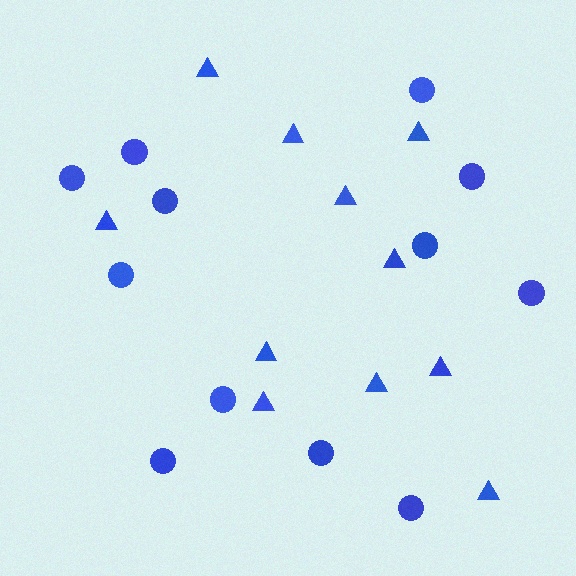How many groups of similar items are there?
There are 2 groups: one group of triangles (11) and one group of circles (12).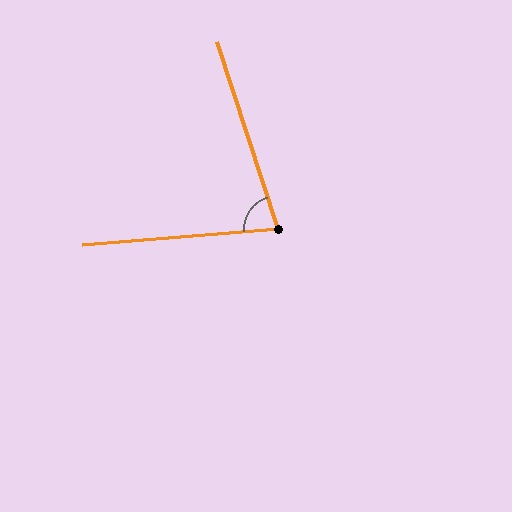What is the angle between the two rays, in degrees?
Approximately 77 degrees.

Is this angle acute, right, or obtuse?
It is acute.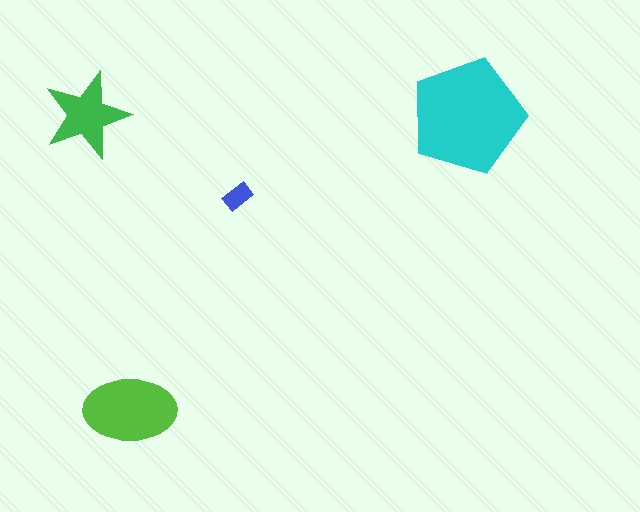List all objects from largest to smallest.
The cyan pentagon, the lime ellipse, the green star, the blue rectangle.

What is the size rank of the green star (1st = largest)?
3rd.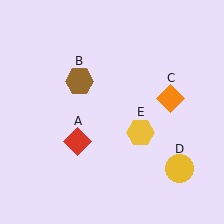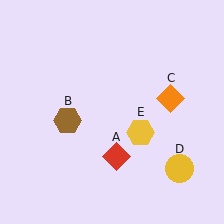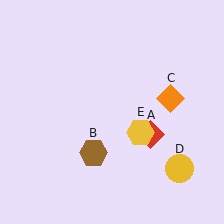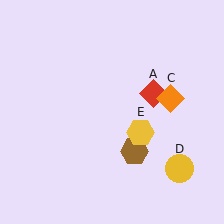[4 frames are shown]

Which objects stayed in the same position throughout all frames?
Orange diamond (object C) and yellow circle (object D) and yellow hexagon (object E) remained stationary.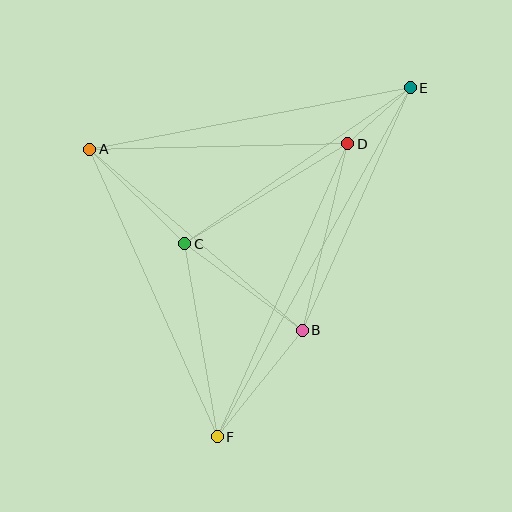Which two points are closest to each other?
Points D and E are closest to each other.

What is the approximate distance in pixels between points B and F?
The distance between B and F is approximately 136 pixels.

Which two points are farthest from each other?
Points E and F are farthest from each other.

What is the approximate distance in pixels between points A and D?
The distance between A and D is approximately 258 pixels.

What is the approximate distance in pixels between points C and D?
The distance between C and D is approximately 191 pixels.